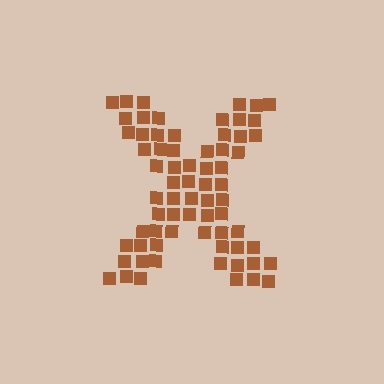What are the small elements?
The small elements are squares.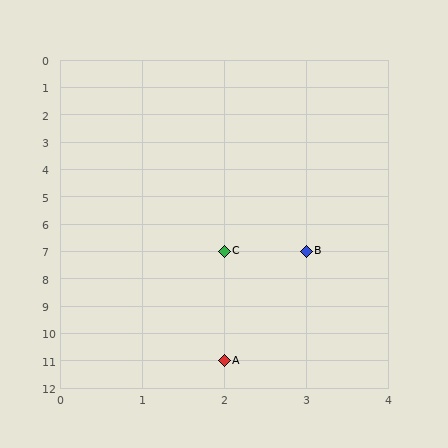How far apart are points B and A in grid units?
Points B and A are 1 column and 4 rows apart (about 4.1 grid units diagonally).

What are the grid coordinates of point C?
Point C is at grid coordinates (2, 7).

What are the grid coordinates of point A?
Point A is at grid coordinates (2, 11).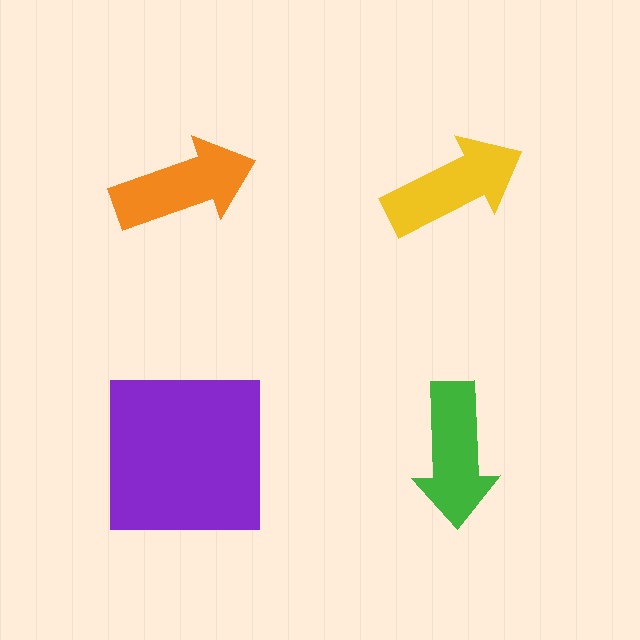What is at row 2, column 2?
A green arrow.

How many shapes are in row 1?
2 shapes.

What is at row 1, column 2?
A yellow arrow.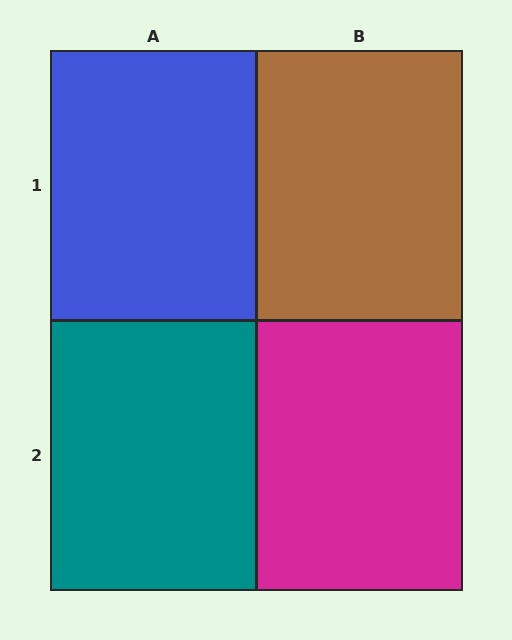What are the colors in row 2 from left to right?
Teal, magenta.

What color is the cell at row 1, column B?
Brown.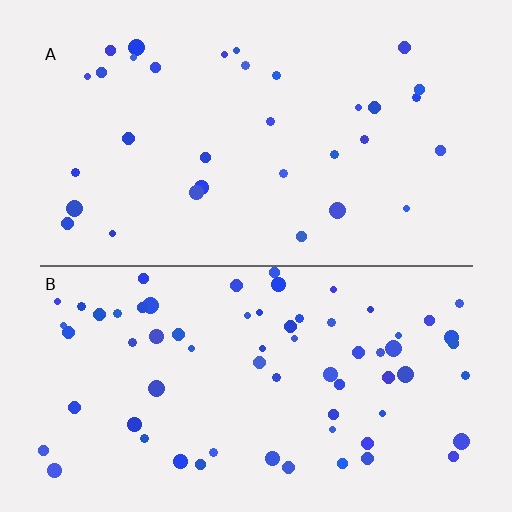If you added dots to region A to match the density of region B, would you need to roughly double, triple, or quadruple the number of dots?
Approximately double.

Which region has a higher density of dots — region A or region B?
B (the bottom).